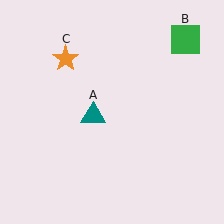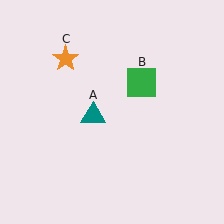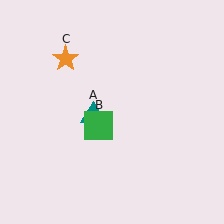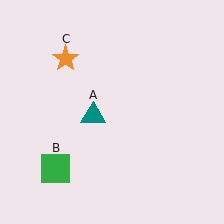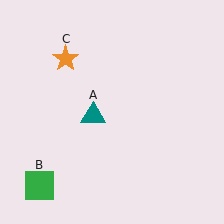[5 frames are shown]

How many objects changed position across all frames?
1 object changed position: green square (object B).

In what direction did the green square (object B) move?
The green square (object B) moved down and to the left.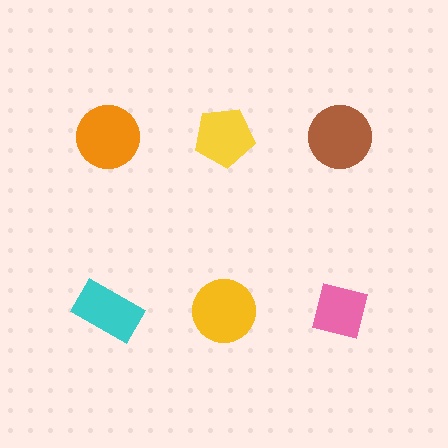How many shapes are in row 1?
3 shapes.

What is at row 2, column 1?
A cyan rectangle.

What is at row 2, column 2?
A yellow circle.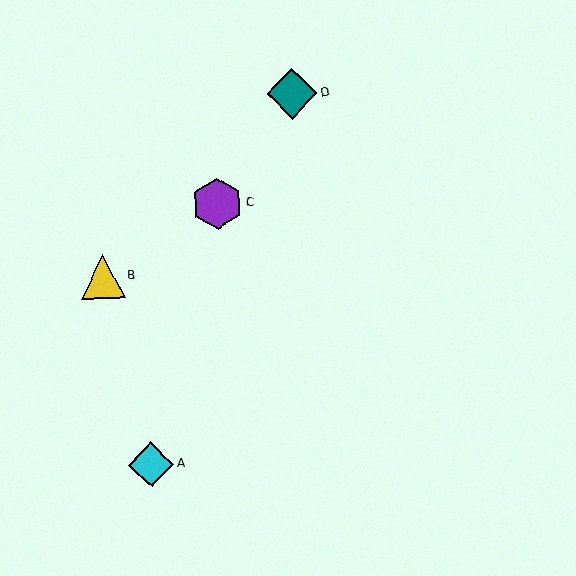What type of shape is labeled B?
Shape B is a yellow triangle.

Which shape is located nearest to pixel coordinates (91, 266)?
The yellow triangle (labeled B) at (103, 276) is nearest to that location.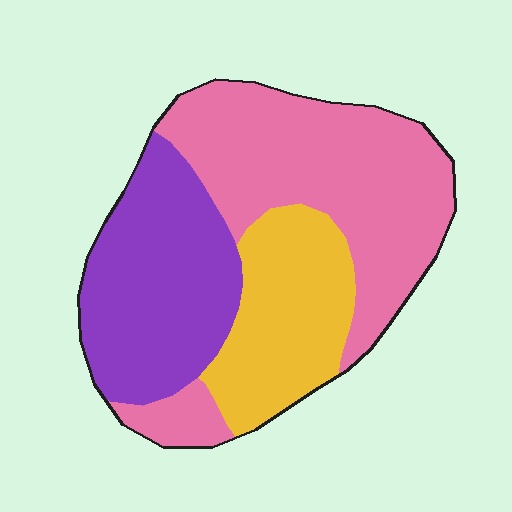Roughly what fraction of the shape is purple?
Purple covers roughly 30% of the shape.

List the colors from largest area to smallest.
From largest to smallest: pink, purple, yellow.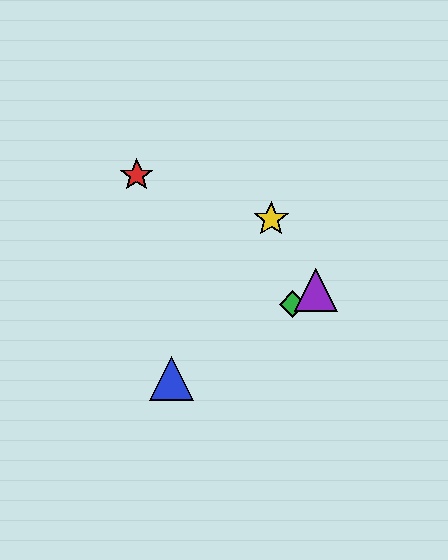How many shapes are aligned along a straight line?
3 shapes (the blue triangle, the green diamond, the purple triangle) are aligned along a straight line.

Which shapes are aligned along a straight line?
The blue triangle, the green diamond, the purple triangle are aligned along a straight line.